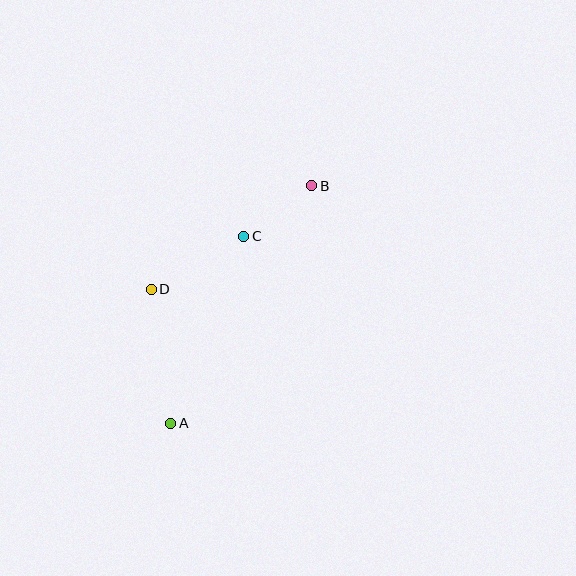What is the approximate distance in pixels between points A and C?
The distance between A and C is approximately 201 pixels.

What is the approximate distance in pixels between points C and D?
The distance between C and D is approximately 107 pixels.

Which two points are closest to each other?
Points B and C are closest to each other.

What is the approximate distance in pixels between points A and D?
The distance between A and D is approximately 135 pixels.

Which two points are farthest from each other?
Points A and B are farthest from each other.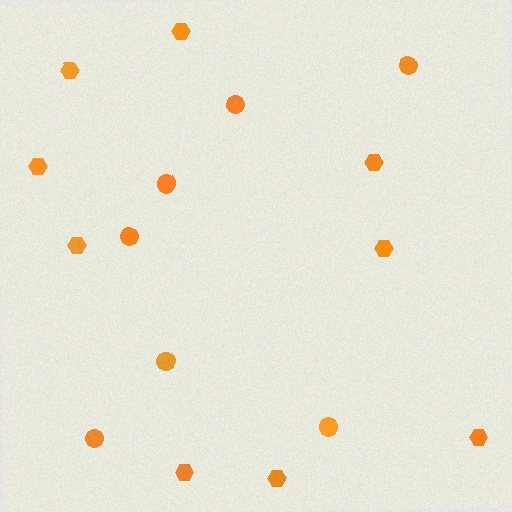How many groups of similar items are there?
There are 2 groups: one group of circles (7) and one group of hexagons (9).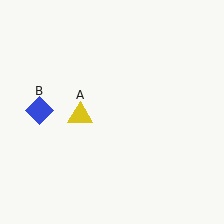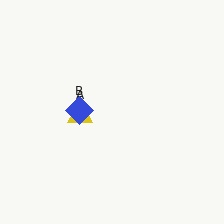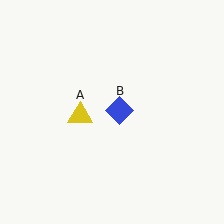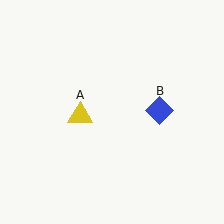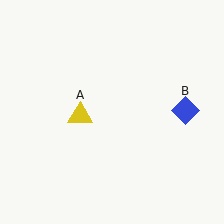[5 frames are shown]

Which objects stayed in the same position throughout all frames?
Yellow triangle (object A) remained stationary.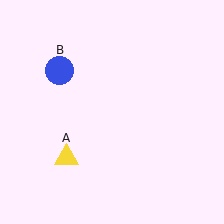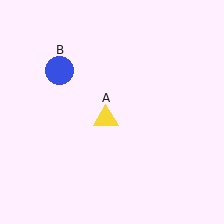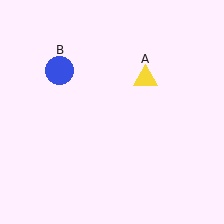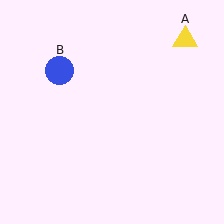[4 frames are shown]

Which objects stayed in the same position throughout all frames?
Blue circle (object B) remained stationary.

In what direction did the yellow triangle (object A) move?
The yellow triangle (object A) moved up and to the right.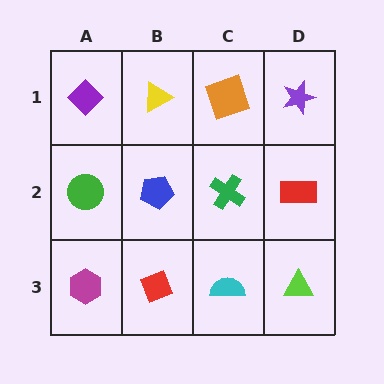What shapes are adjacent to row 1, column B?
A blue pentagon (row 2, column B), a purple diamond (row 1, column A), an orange square (row 1, column C).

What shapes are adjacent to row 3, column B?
A blue pentagon (row 2, column B), a magenta hexagon (row 3, column A), a cyan semicircle (row 3, column C).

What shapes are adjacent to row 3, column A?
A green circle (row 2, column A), a red diamond (row 3, column B).